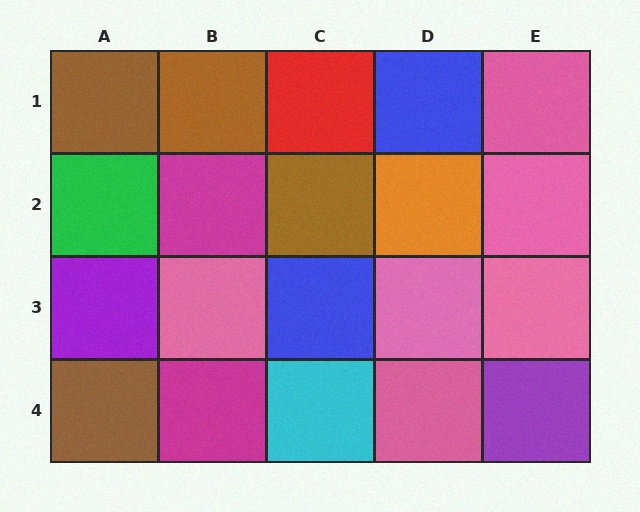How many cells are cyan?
1 cell is cyan.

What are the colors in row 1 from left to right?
Brown, brown, red, blue, pink.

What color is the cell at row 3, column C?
Blue.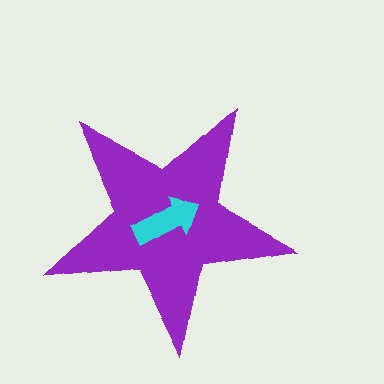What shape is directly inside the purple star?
The cyan arrow.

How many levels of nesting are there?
2.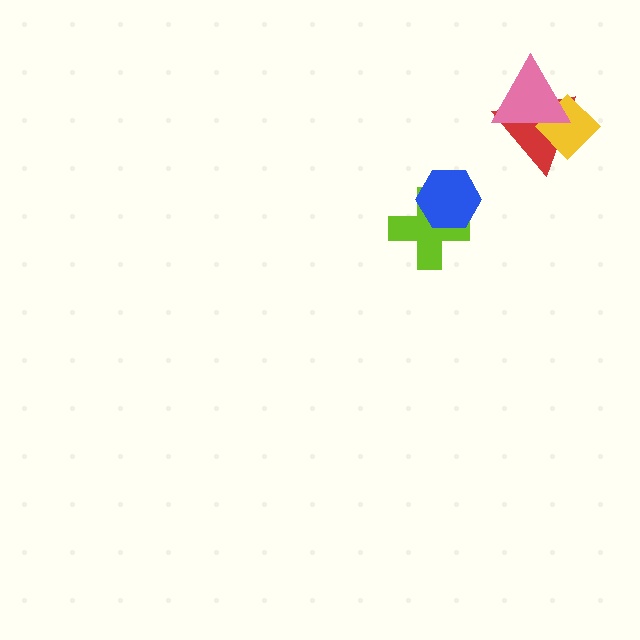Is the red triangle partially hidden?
Yes, it is partially covered by another shape.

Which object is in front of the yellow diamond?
The pink triangle is in front of the yellow diamond.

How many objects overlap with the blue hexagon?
1 object overlaps with the blue hexagon.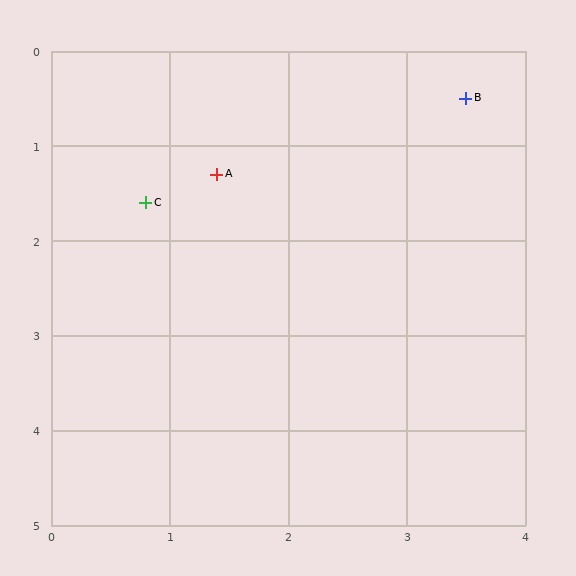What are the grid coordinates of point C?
Point C is at approximately (0.8, 1.6).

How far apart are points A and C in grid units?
Points A and C are about 0.7 grid units apart.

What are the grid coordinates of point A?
Point A is at approximately (1.4, 1.3).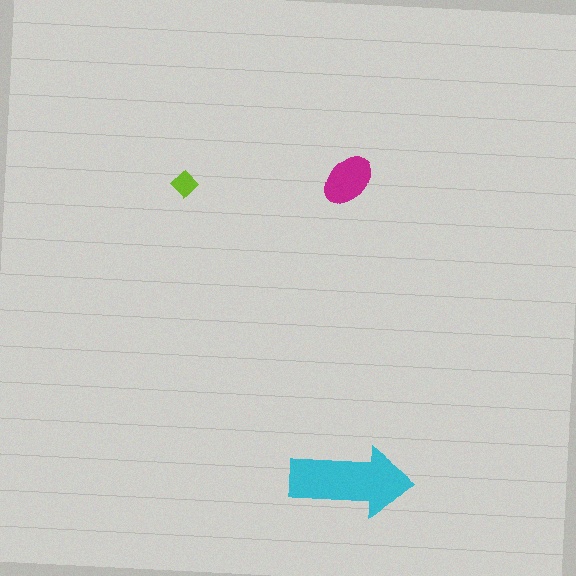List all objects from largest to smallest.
The cyan arrow, the magenta ellipse, the lime diamond.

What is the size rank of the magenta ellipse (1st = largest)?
2nd.